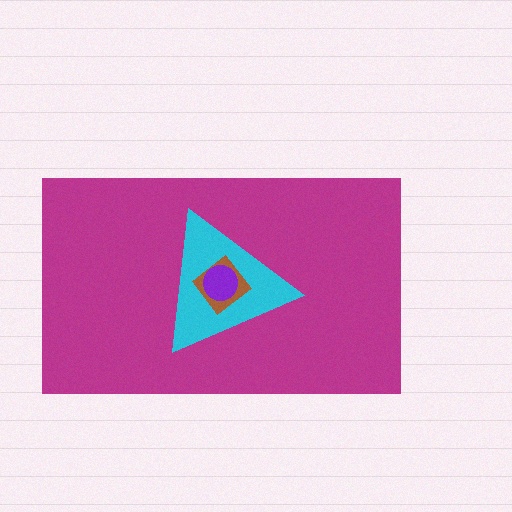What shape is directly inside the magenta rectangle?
The cyan triangle.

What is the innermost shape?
The purple circle.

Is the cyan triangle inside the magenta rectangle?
Yes.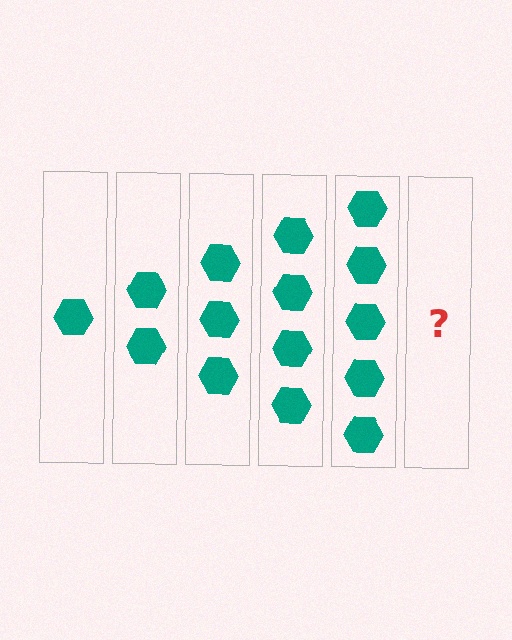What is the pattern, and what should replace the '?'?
The pattern is that each step adds one more hexagon. The '?' should be 6 hexagons.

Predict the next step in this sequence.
The next step is 6 hexagons.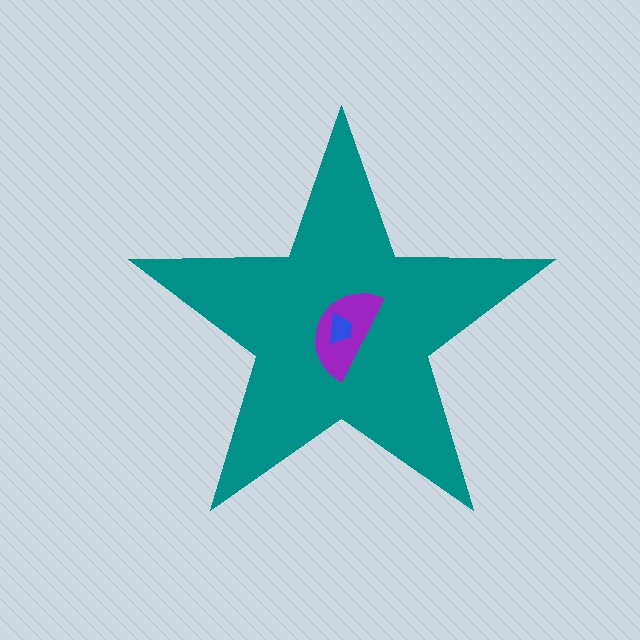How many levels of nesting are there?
3.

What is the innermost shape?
The blue trapezoid.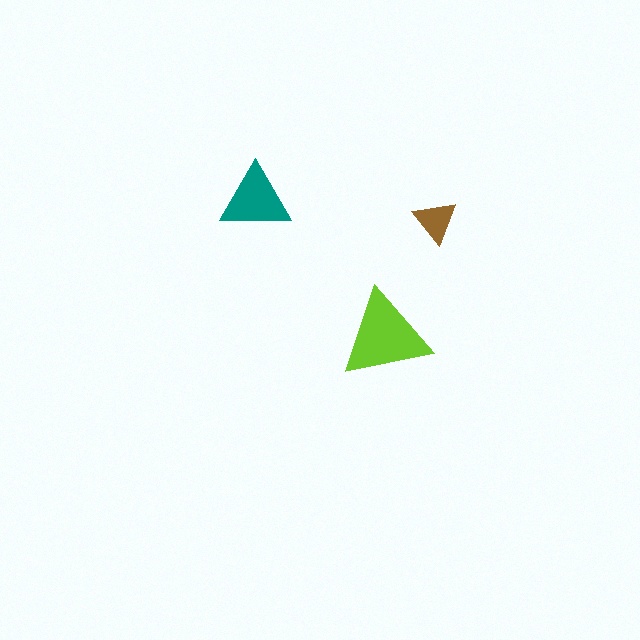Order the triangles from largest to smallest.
the lime one, the teal one, the brown one.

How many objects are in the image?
There are 3 objects in the image.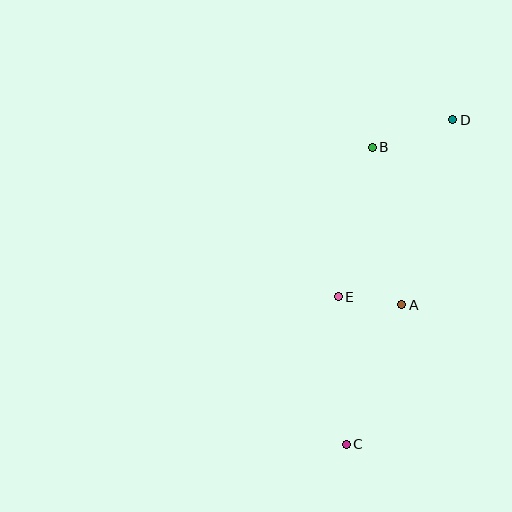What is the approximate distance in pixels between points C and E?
The distance between C and E is approximately 148 pixels.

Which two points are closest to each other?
Points A and E are closest to each other.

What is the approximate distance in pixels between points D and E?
The distance between D and E is approximately 211 pixels.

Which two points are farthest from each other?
Points C and D are farthest from each other.